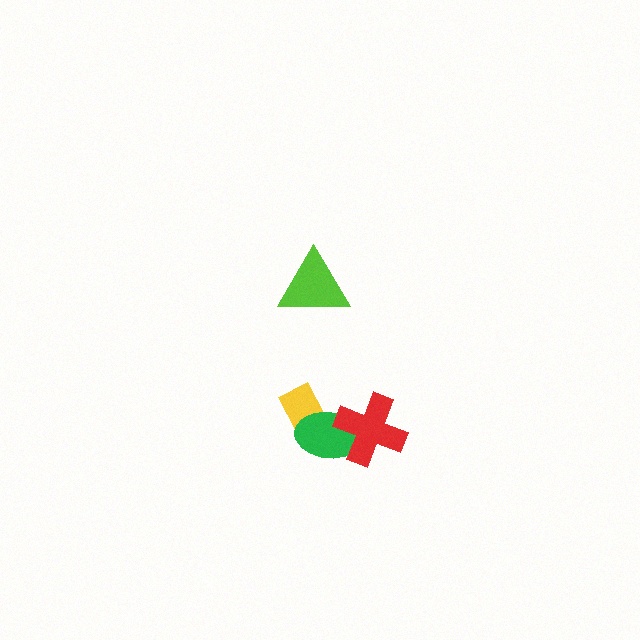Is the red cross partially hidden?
No, no other shape covers it.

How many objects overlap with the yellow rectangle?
1 object overlaps with the yellow rectangle.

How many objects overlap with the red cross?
1 object overlaps with the red cross.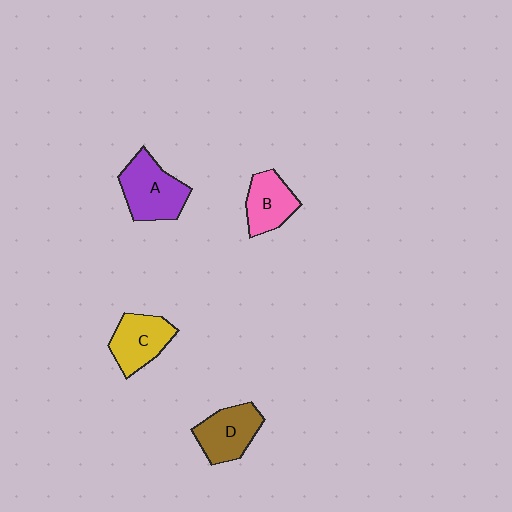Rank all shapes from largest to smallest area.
From largest to smallest: A (purple), D (brown), C (yellow), B (pink).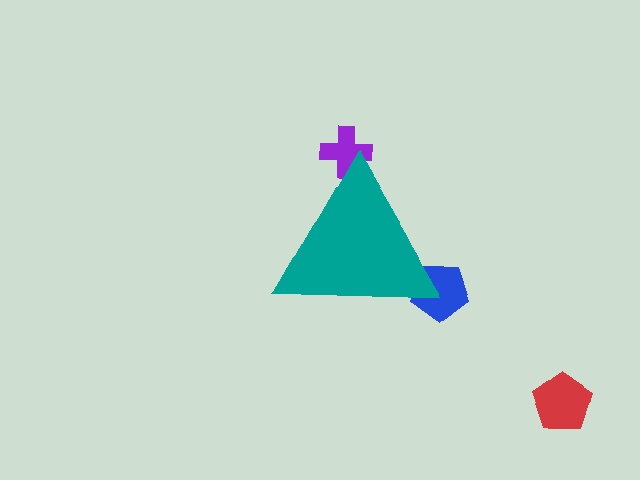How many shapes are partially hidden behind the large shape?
2 shapes are partially hidden.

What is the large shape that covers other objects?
A teal triangle.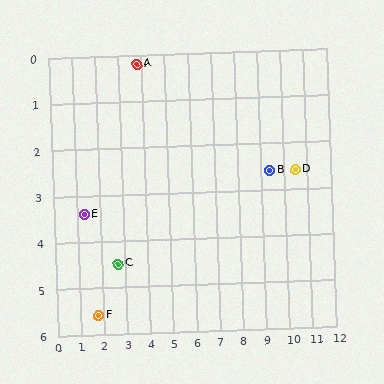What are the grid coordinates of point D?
Point D is at approximately (10.5, 2.6).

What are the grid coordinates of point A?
Point A is at approximately (3.8, 0.2).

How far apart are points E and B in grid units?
Points E and B are about 8.1 grid units apart.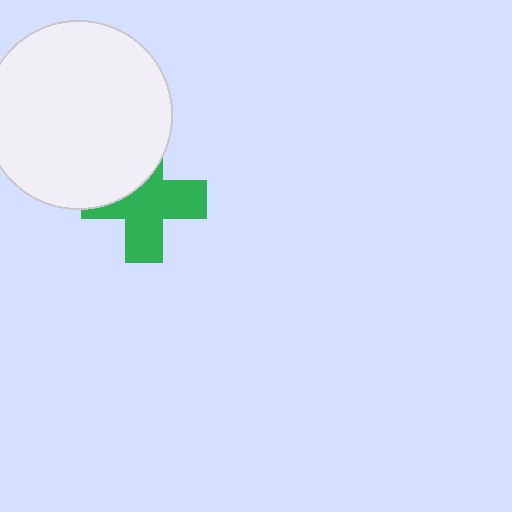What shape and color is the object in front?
The object in front is a white circle.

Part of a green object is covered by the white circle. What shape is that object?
It is a cross.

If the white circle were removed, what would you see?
You would see the complete green cross.